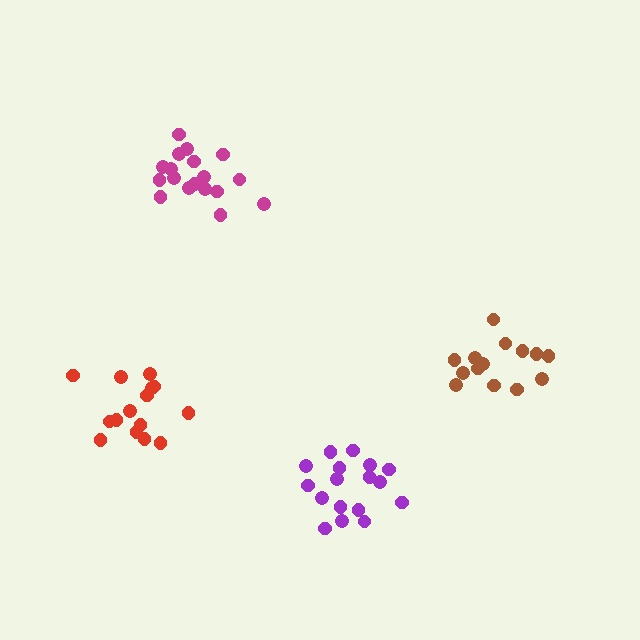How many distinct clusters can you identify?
There are 4 distinct clusters.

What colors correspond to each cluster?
The clusters are colored: purple, brown, red, magenta.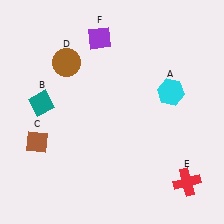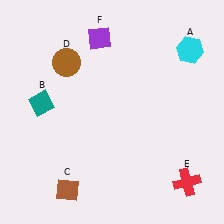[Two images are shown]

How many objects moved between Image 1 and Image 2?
2 objects moved between the two images.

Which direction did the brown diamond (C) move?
The brown diamond (C) moved down.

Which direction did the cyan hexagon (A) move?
The cyan hexagon (A) moved up.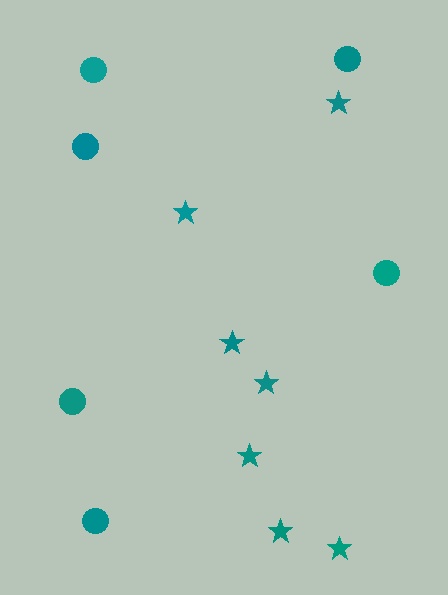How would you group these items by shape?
There are 2 groups: one group of stars (7) and one group of circles (6).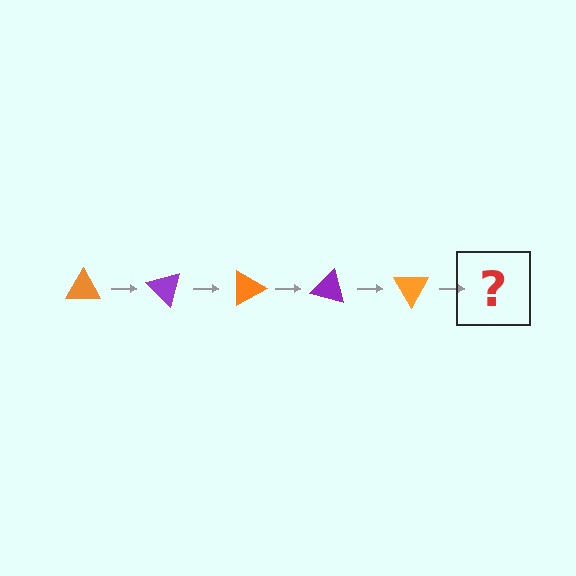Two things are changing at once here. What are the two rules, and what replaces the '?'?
The two rules are that it rotates 45 degrees each step and the color cycles through orange and purple. The '?' should be a purple triangle, rotated 225 degrees from the start.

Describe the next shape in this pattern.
It should be a purple triangle, rotated 225 degrees from the start.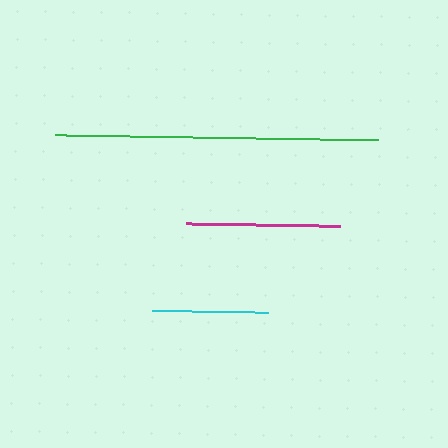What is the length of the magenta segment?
The magenta segment is approximately 154 pixels long.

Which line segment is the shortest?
The cyan line is the shortest at approximately 116 pixels.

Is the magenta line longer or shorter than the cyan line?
The magenta line is longer than the cyan line.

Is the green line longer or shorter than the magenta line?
The green line is longer than the magenta line.